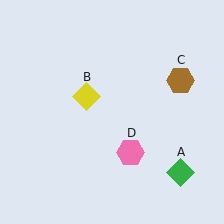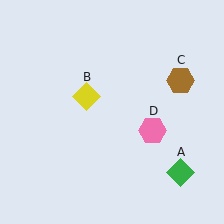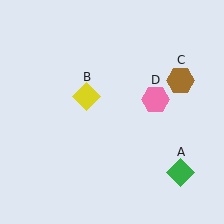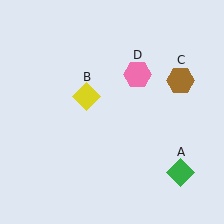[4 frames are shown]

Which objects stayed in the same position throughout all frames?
Green diamond (object A) and yellow diamond (object B) and brown hexagon (object C) remained stationary.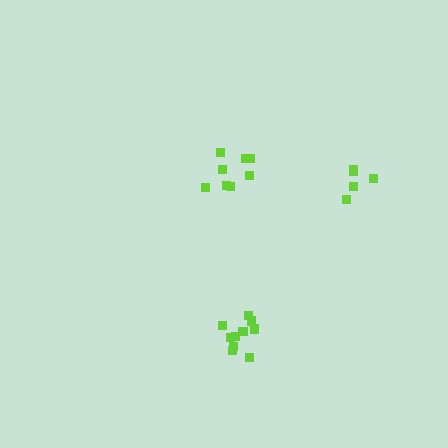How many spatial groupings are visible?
There are 3 spatial groupings.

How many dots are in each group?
Group 1: 10 dots, Group 2: 8 dots, Group 3: 5 dots (23 total).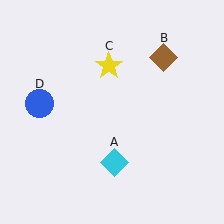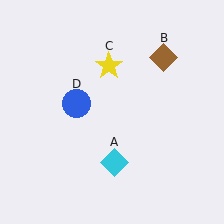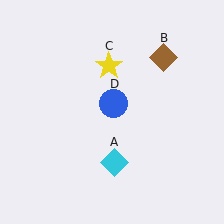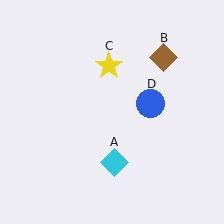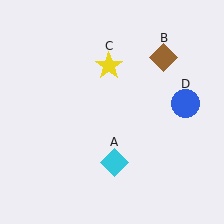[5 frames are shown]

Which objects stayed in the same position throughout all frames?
Cyan diamond (object A) and brown diamond (object B) and yellow star (object C) remained stationary.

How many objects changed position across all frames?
1 object changed position: blue circle (object D).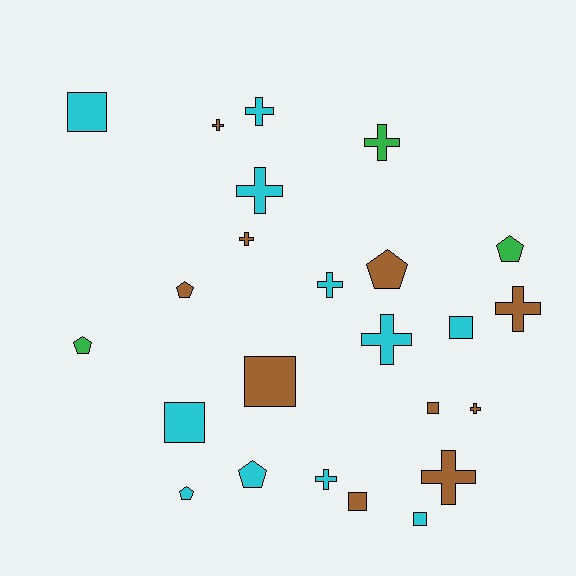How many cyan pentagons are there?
There are 2 cyan pentagons.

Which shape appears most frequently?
Cross, with 11 objects.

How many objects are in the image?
There are 24 objects.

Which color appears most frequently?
Cyan, with 11 objects.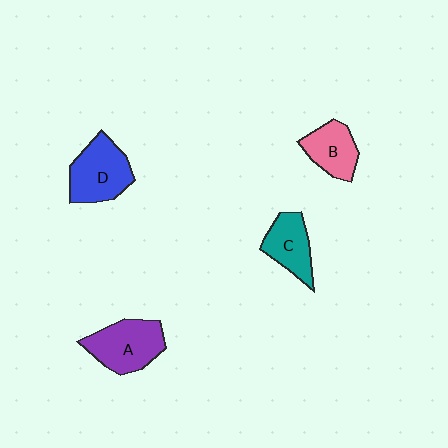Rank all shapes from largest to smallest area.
From largest to smallest: D (blue), A (purple), C (teal), B (pink).